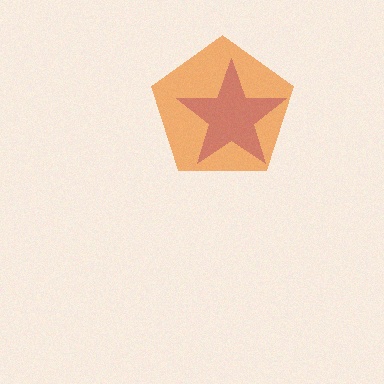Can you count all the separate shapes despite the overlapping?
Yes, there are 2 separate shapes.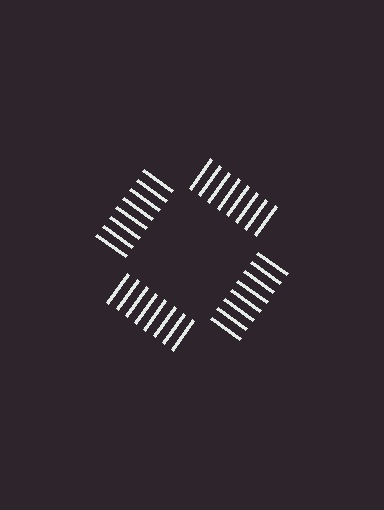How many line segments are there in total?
32 — 8 along each of the 4 edges.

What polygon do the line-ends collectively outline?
An illusory square — the line segments terminate on its edges but no continuous stroke is drawn.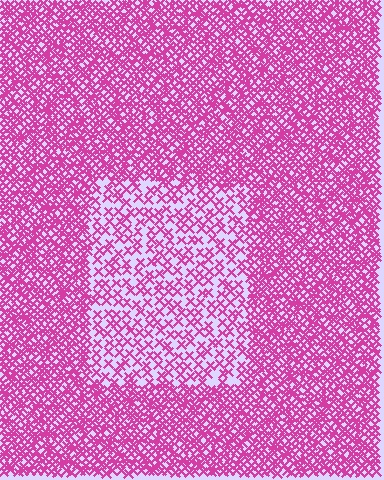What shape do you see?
I see a rectangle.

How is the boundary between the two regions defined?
The boundary is defined by a change in element density (approximately 2.2x ratio). All elements are the same color, size, and shape.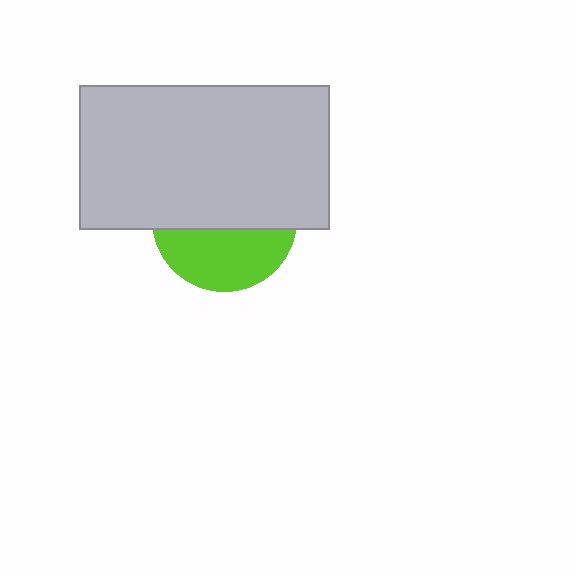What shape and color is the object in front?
The object in front is a light gray rectangle.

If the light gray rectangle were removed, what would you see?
You would see the complete lime circle.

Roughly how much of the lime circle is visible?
A small part of it is visible (roughly 41%).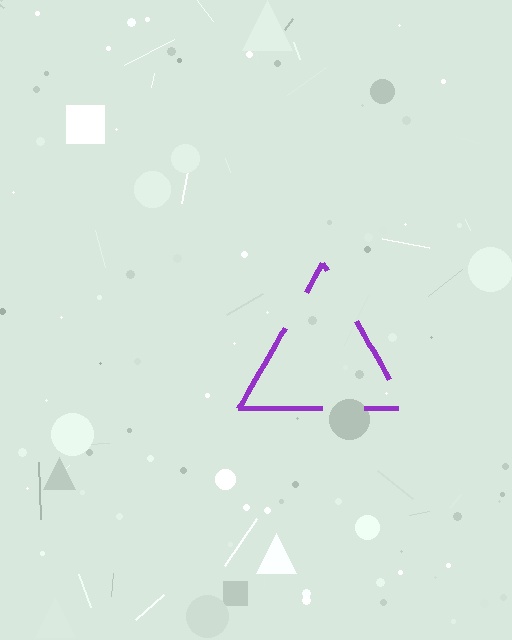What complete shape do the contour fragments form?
The contour fragments form a triangle.